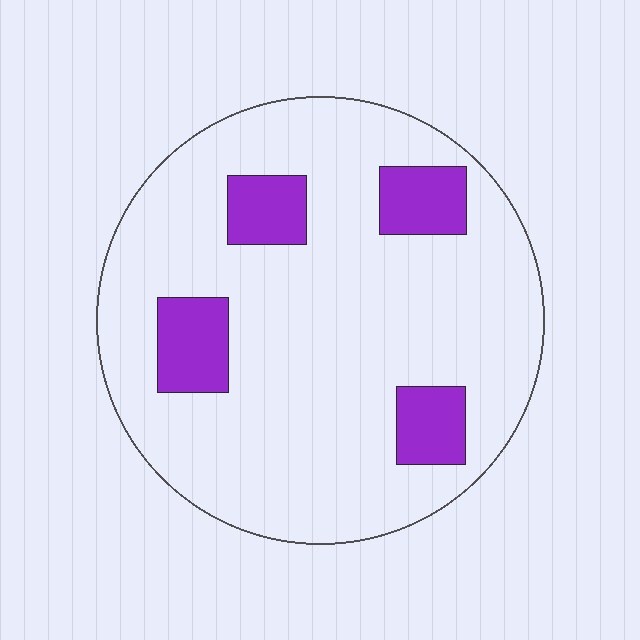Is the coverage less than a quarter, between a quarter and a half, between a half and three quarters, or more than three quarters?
Less than a quarter.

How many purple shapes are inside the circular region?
4.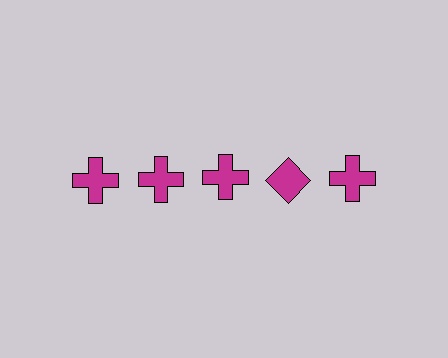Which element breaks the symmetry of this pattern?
The magenta diamond in the top row, second from right column breaks the symmetry. All other shapes are magenta crosses.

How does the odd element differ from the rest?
It has a different shape: diamond instead of cross.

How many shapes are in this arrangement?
There are 5 shapes arranged in a grid pattern.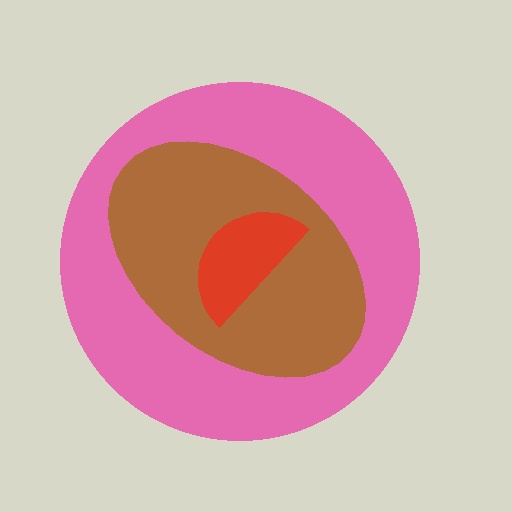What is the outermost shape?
The pink circle.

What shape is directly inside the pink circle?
The brown ellipse.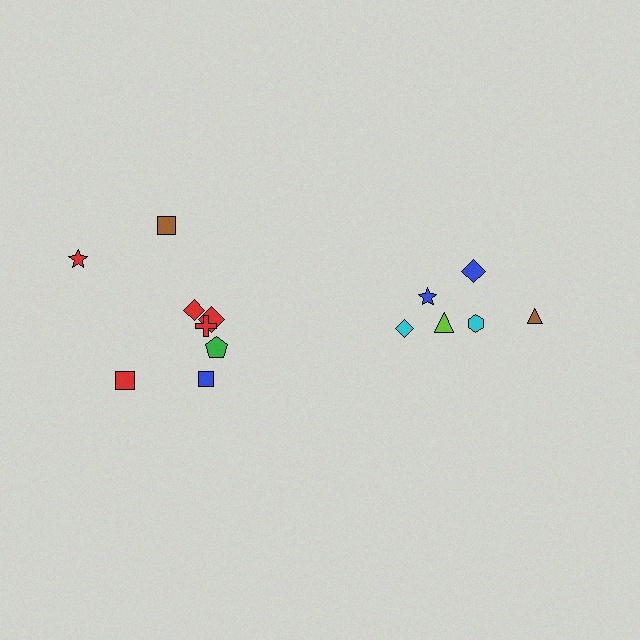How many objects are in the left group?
There are 8 objects.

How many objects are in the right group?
There are 6 objects.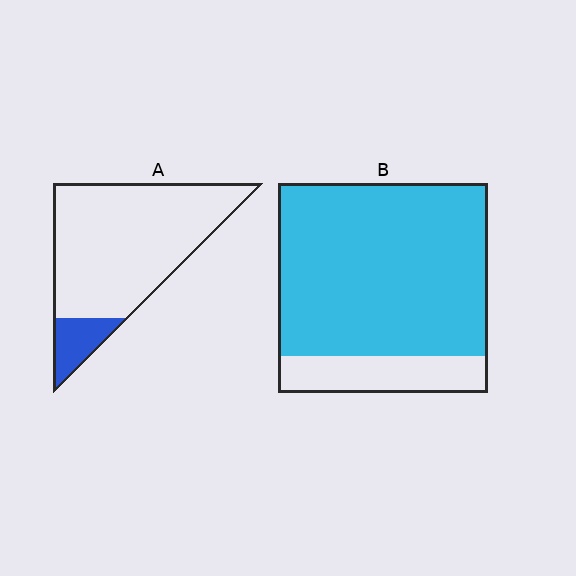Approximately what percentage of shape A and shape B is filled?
A is approximately 15% and B is approximately 80%.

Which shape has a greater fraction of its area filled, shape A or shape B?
Shape B.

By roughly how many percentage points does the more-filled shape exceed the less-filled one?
By roughly 70 percentage points (B over A).